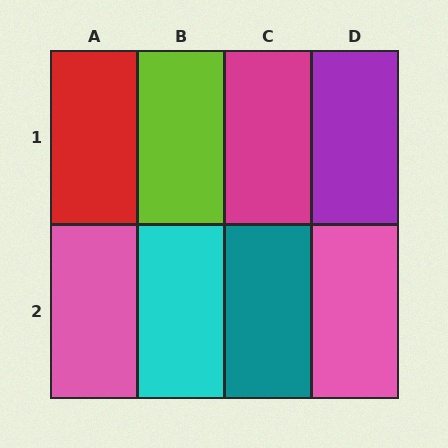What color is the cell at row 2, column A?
Pink.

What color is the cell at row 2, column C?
Teal.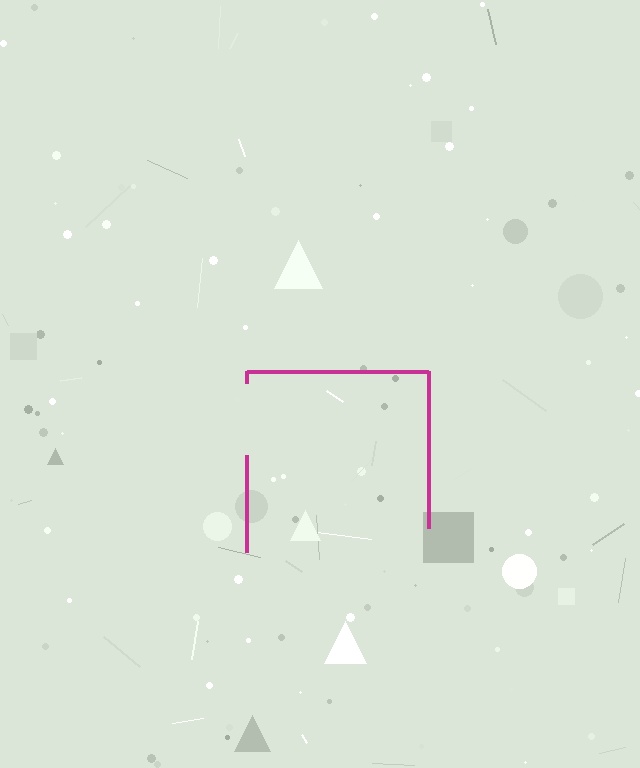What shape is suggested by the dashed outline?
The dashed outline suggests a square.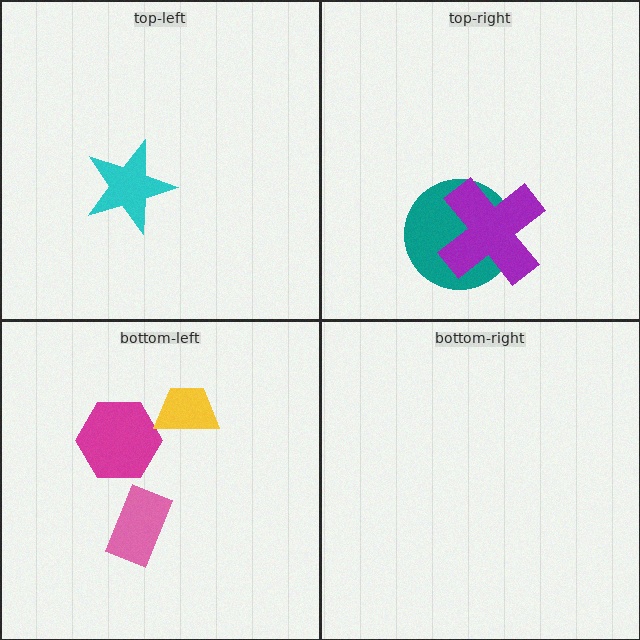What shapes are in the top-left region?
The cyan star.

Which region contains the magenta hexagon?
The bottom-left region.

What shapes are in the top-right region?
The teal circle, the purple cross.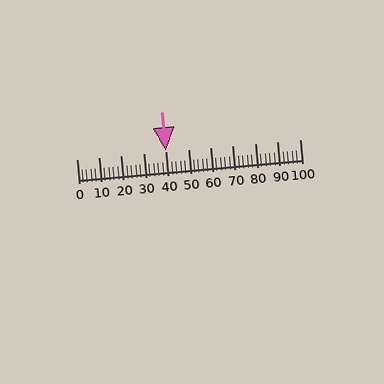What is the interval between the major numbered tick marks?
The major tick marks are spaced 10 units apart.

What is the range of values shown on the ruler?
The ruler shows values from 0 to 100.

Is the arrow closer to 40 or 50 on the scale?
The arrow is closer to 40.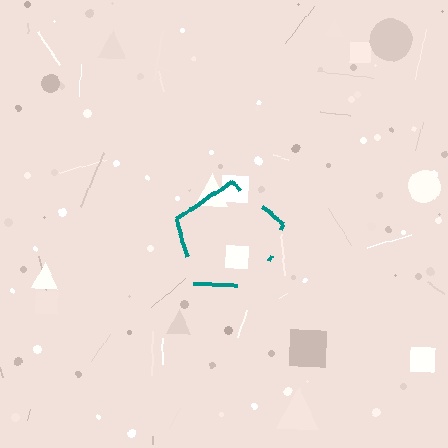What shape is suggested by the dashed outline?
The dashed outline suggests a pentagon.